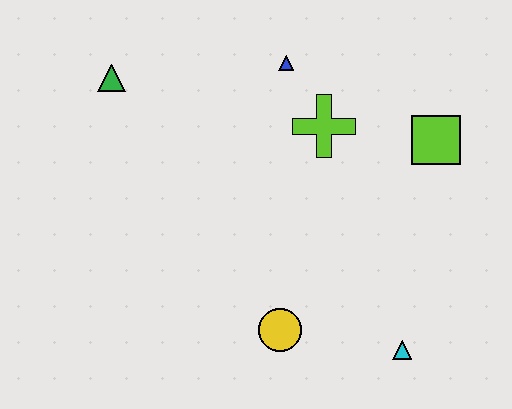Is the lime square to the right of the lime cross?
Yes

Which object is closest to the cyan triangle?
The yellow circle is closest to the cyan triangle.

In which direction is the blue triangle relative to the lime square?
The blue triangle is to the left of the lime square.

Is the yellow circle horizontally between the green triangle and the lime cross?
Yes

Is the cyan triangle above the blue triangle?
No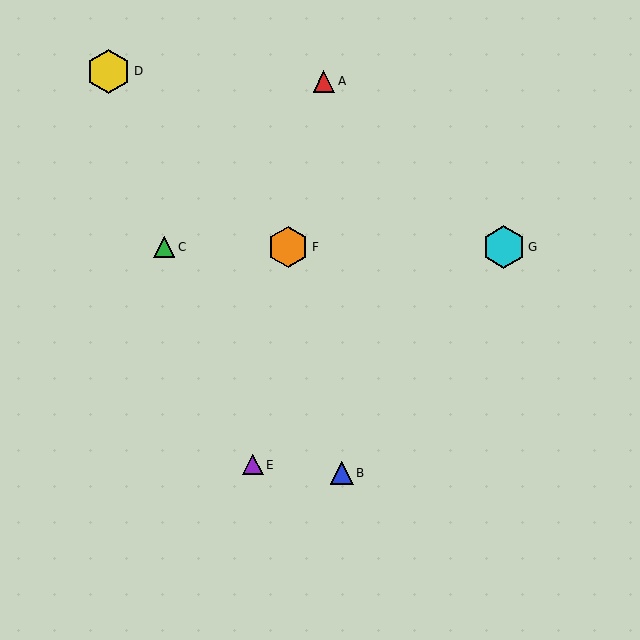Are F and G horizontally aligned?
Yes, both are at y≈247.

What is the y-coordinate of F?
Object F is at y≈247.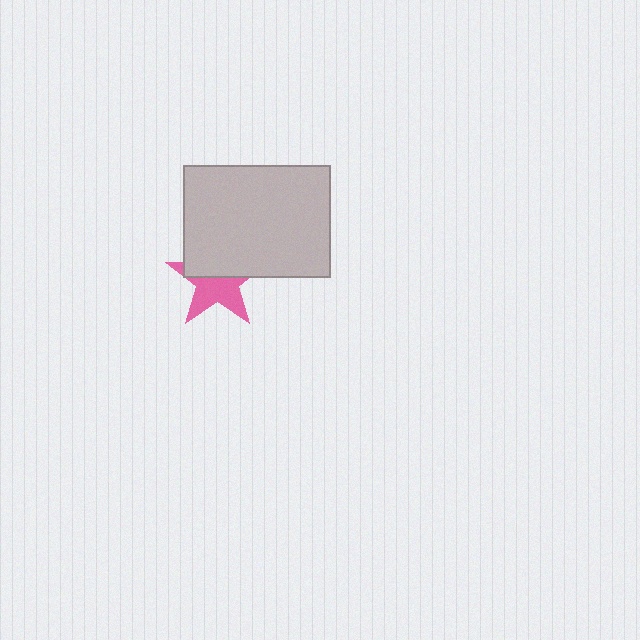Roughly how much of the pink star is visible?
About half of it is visible (roughly 53%).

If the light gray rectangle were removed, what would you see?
You would see the complete pink star.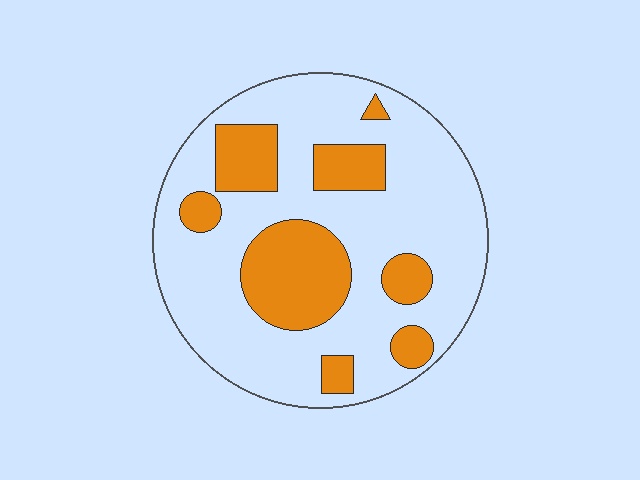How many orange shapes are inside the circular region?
8.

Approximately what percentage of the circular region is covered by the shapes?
Approximately 25%.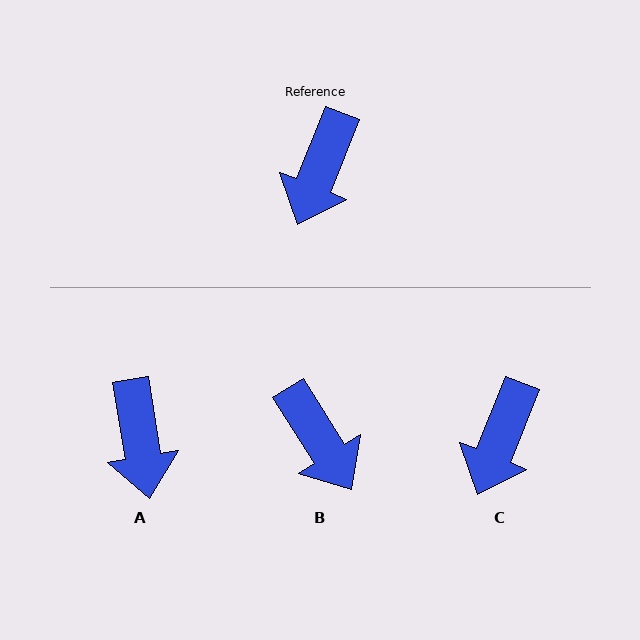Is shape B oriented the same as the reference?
No, it is off by about 54 degrees.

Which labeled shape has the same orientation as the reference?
C.